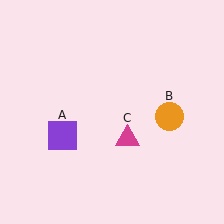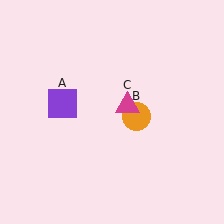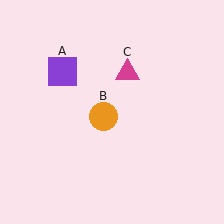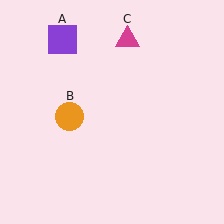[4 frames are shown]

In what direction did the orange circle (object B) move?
The orange circle (object B) moved left.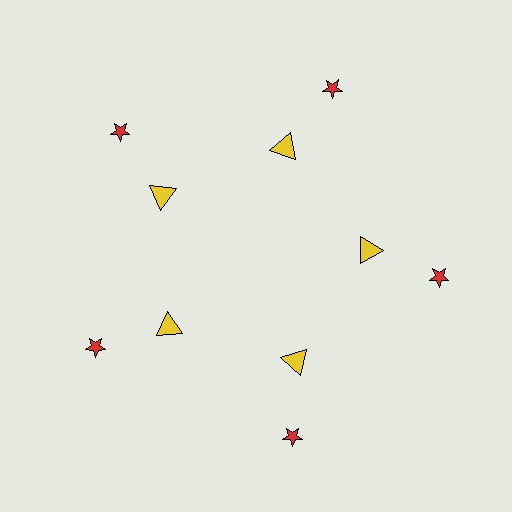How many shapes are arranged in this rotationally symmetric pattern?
There are 10 shapes, arranged in 5 groups of 2.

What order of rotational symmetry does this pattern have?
This pattern has 5-fold rotational symmetry.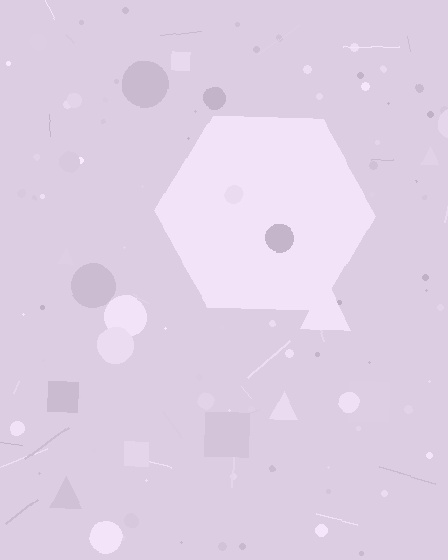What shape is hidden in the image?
A hexagon is hidden in the image.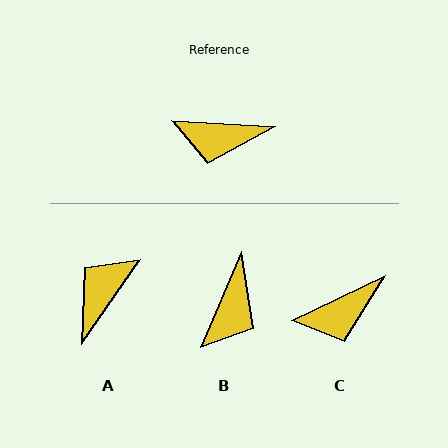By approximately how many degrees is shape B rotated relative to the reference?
Approximately 70 degrees counter-clockwise.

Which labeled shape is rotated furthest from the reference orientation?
A, about 121 degrees away.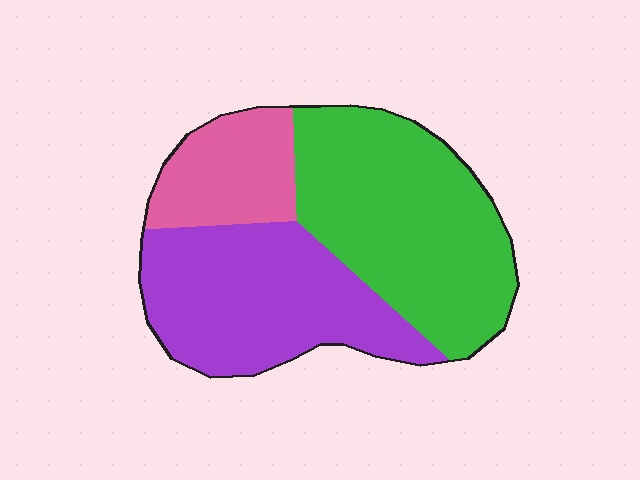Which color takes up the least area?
Pink, at roughly 15%.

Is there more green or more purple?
Green.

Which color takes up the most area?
Green, at roughly 45%.